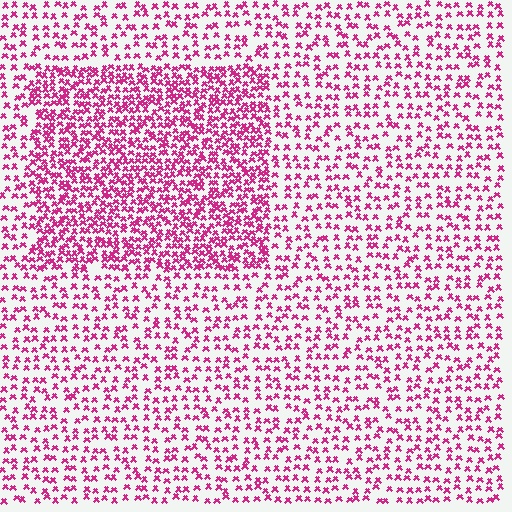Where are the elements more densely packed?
The elements are more densely packed inside the rectangle boundary.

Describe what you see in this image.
The image contains small magenta elements arranged at two different densities. A rectangle-shaped region is visible where the elements are more densely packed than the surrounding area.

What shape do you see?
I see a rectangle.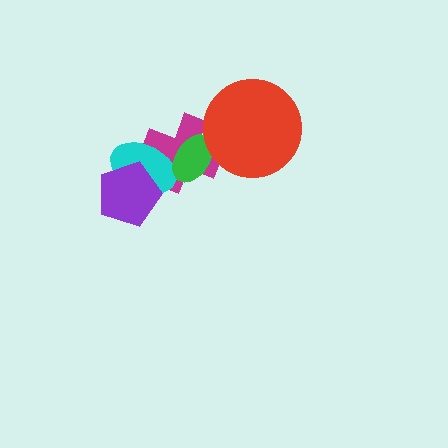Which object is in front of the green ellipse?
The red circle is in front of the green ellipse.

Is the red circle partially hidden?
No, no other shape covers it.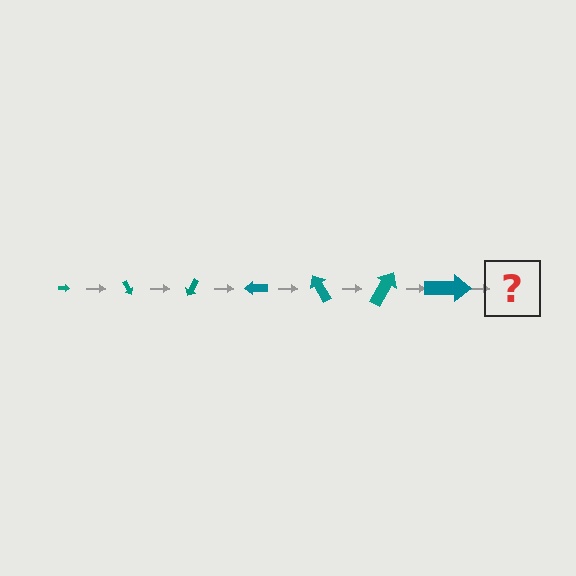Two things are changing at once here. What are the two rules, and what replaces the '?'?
The two rules are that the arrow grows larger each step and it rotates 60 degrees each step. The '?' should be an arrow, larger than the previous one and rotated 420 degrees from the start.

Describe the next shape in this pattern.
It should be an arrow, larger than the previous one and rotated 420 degrees from the start.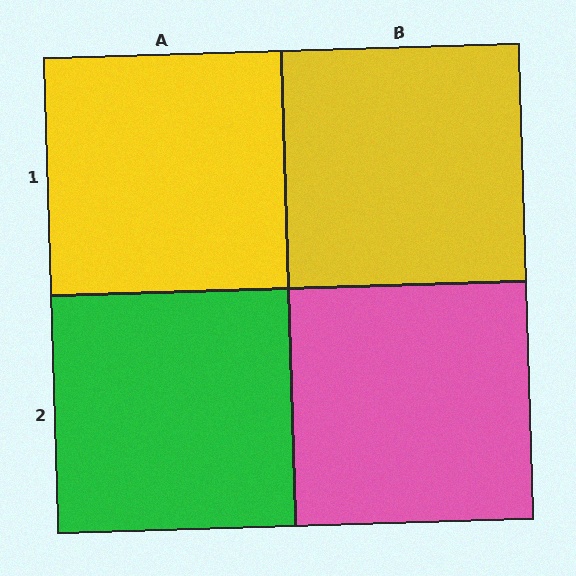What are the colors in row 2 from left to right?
Green, pink.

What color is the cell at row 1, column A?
Yellow.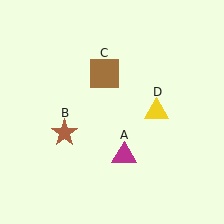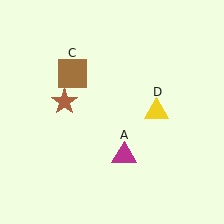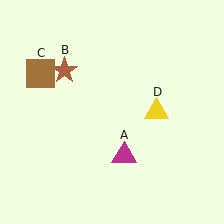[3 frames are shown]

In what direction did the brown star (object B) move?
The brown star (object B) moved up.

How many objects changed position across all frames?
2 objects changed position: brown star (object B), brown square (object C).